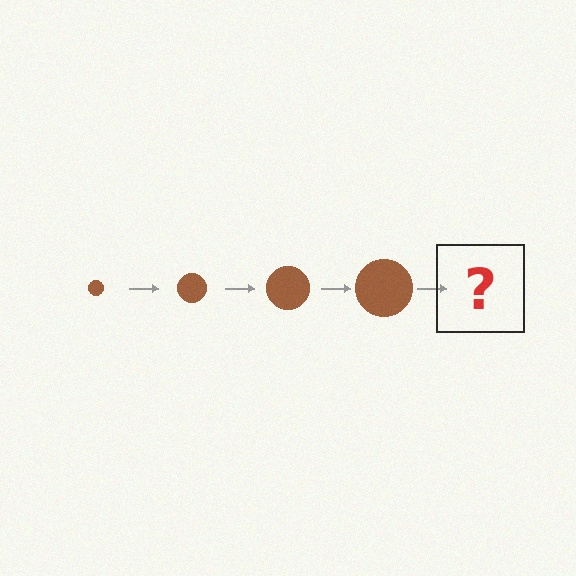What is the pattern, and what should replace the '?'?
The pattern is that the circle gets progressively larger each step. The '?' should be a brown circle, larger than the previous one.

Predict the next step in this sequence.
The next step is a brown circle, larger than the previous one.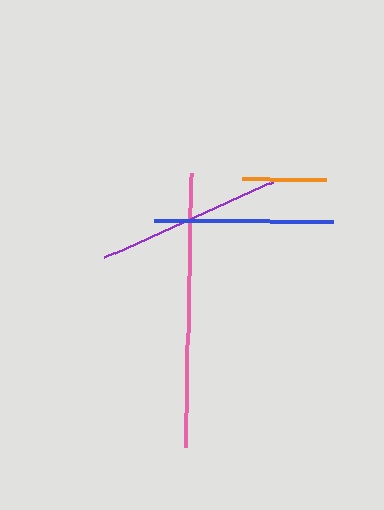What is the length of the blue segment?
The blue segment is approximately 179 pixels long.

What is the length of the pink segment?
The pink segment is approximately 273 pixels long.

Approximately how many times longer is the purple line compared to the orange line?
The purple line is approximately 2.2 times the length of the orange line.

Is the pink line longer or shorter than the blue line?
The pink line is longer than the blue line.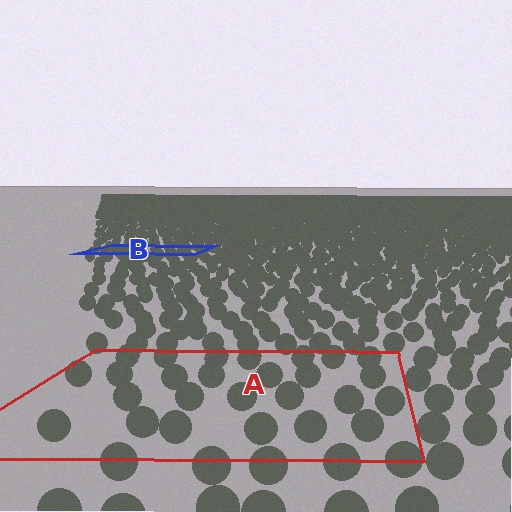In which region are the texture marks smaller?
The texture marks are smaller in region B, because it is farther away.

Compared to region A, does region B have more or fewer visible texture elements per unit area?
Region B has more texture elements per unit area — they are packed more densely because it is farther away.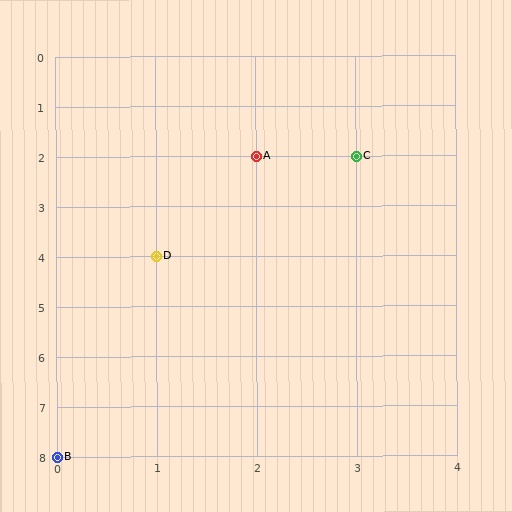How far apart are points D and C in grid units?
Points D and C are 2 columns and 2 rows apart (about 2.8 grid units diagonally).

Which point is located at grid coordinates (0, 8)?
Point B is at (0, 8).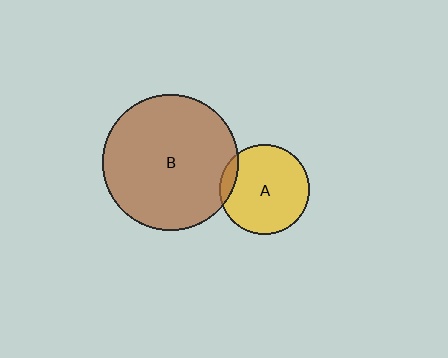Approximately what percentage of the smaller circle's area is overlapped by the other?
Approximately 10%.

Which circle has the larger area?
Circle B (brown).